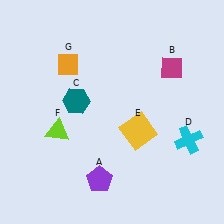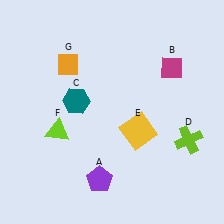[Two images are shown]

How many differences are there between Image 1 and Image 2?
There is 1 difference between the two images.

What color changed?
The cross (D) changed from cyan in Image 1 to lime in Image 2.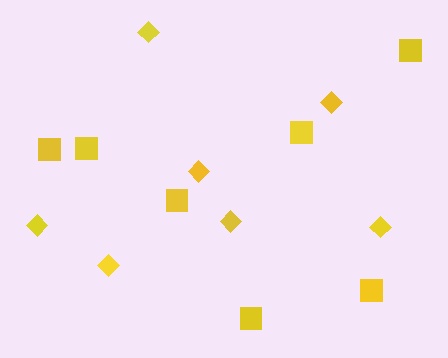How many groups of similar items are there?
There are 2 groups: one group of diamonds (7) and one group of squares (7).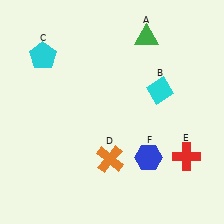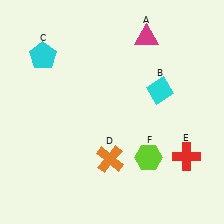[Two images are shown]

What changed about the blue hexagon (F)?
In Image 1, F is blue. In Image 2, it changed to lime.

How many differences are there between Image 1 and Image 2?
There are 2 differences between the two images.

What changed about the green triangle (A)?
In Image 1, A is green. In Image 2, it changed to magenta.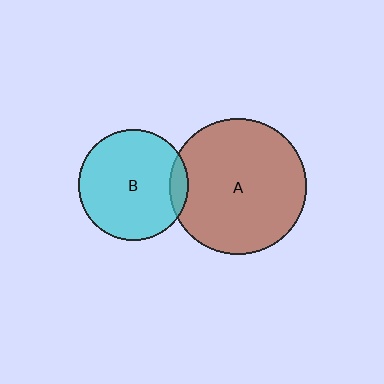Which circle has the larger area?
Circle A (brown).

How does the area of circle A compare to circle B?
Approximately 1.5 times.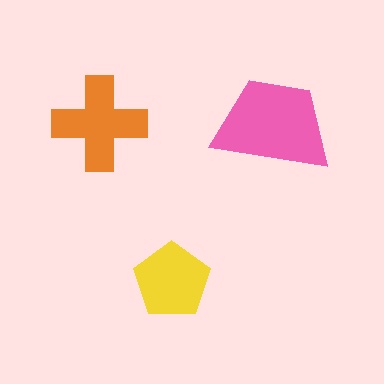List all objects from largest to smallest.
The pink trapezoid, the orange cross, the yellow pentagon.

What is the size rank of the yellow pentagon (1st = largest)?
3rd.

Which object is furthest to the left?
The orange cross is leftmost.